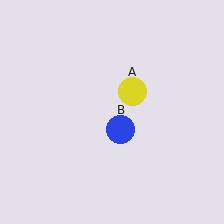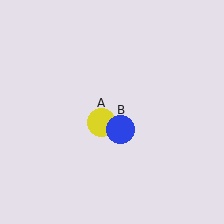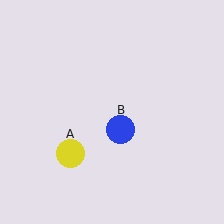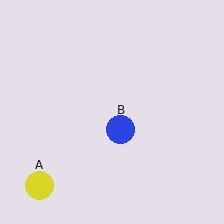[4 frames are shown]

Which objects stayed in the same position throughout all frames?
Blue circle (object B) remained stationary.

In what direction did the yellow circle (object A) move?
The yellow circle (object A) moved down and to the left.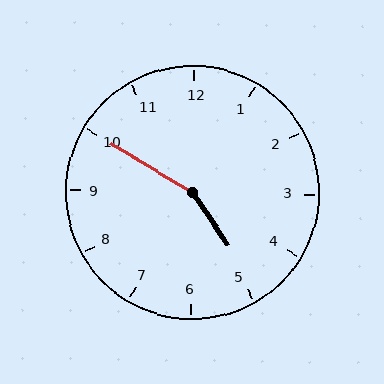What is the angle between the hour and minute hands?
Approximately 155 degrees.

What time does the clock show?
4:50.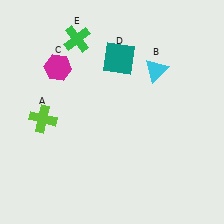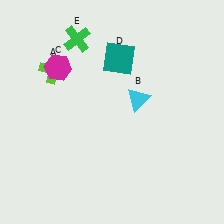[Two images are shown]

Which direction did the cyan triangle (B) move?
The cyan triangle (B) moved down.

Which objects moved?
The objects that moved are: the lime cross (A), the cyan triangle (B).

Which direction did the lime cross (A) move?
The lime cross (A) moved up.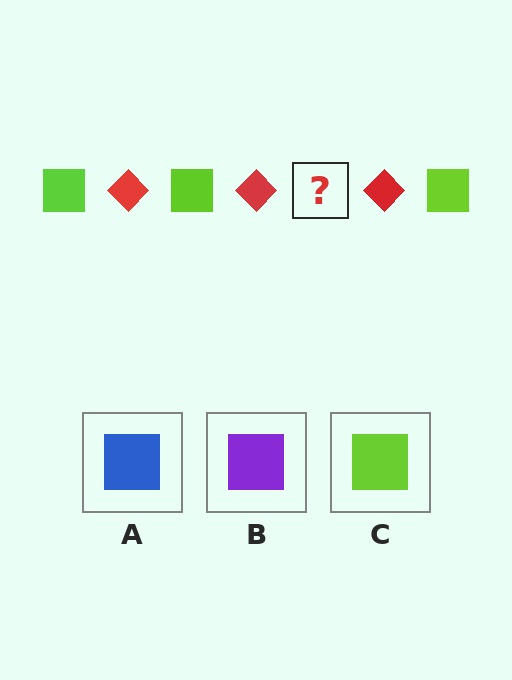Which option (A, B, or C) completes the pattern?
C.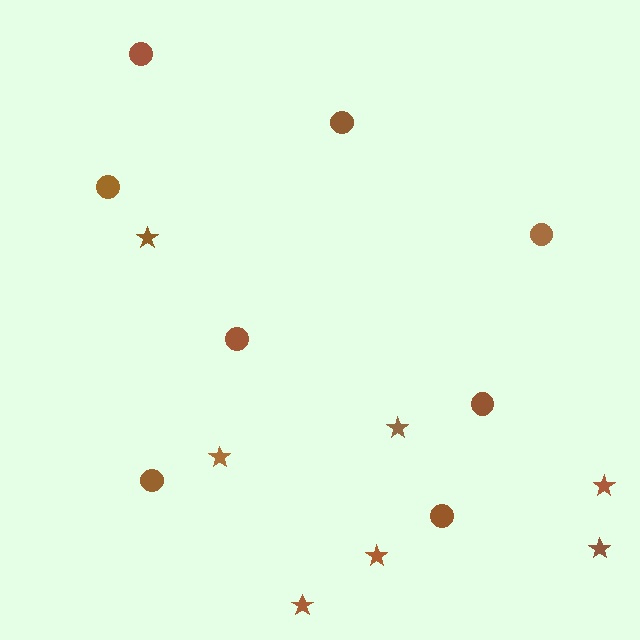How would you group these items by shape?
There are 2 groups: one group of stars (7) and one group of circles (8).